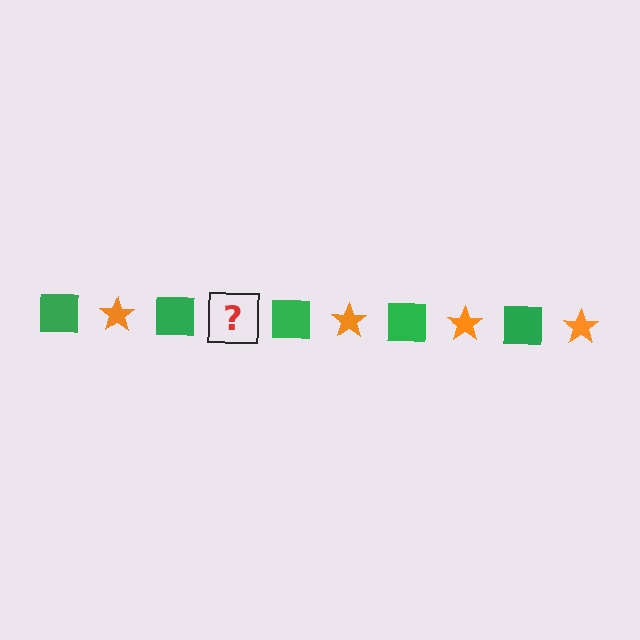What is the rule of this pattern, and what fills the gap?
The rule is that the pattern alternates between green square and orange star. The gap should be filled with an orange star.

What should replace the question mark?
The question mark should be replaced with an orange star.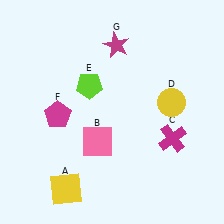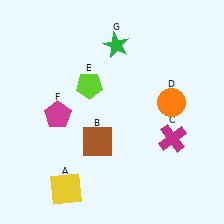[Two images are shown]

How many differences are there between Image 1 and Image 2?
There are 3 differences between the two images.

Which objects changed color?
B changed from pink to brown. D changed from yellow to orange. G changed from magenta to green.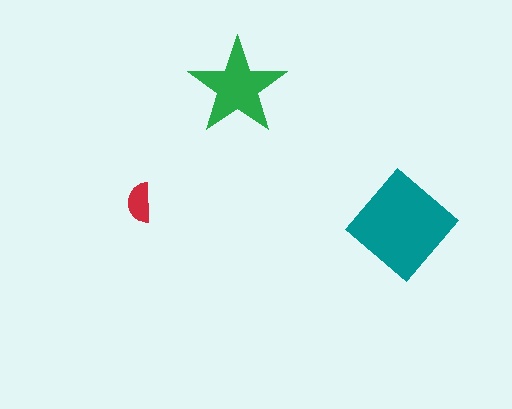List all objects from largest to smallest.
The teal diamond, the green star, the red semicircle.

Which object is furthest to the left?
The red semicircle is leftmost.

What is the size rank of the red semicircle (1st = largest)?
3rd.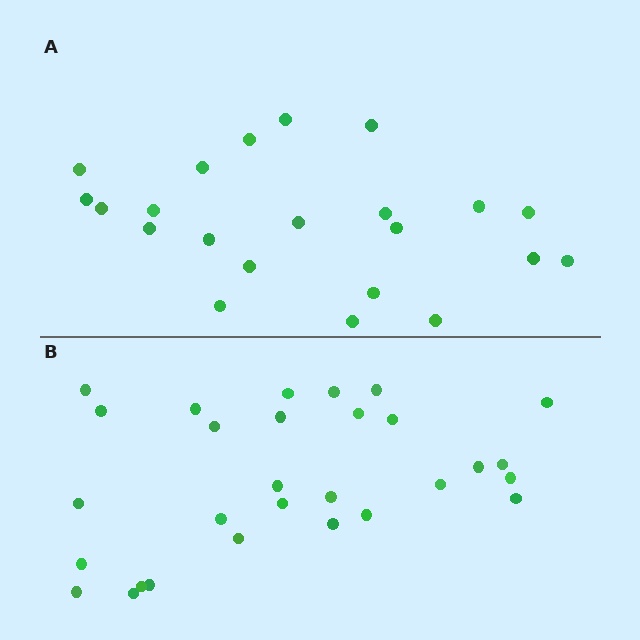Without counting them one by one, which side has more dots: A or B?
Region B (the bottom region) has more dots.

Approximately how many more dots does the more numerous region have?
Region B has roughly 8 or so more dots than region A.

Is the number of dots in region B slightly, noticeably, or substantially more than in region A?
Region B has noticeably more, but not dramatically so. The ratio is roughly 1.3 to 1.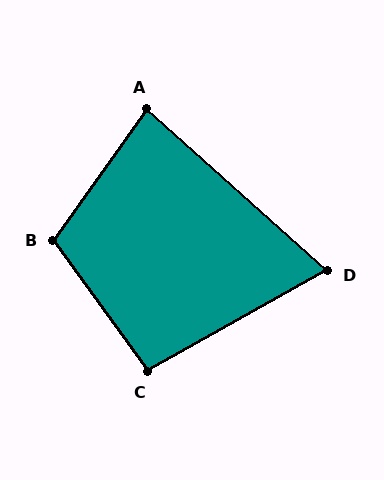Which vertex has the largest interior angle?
B, at approximately 109 degrees.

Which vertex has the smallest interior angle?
D, at approximately 71 degrees.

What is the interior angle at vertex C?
Approximately 97 degrees (obtuse).